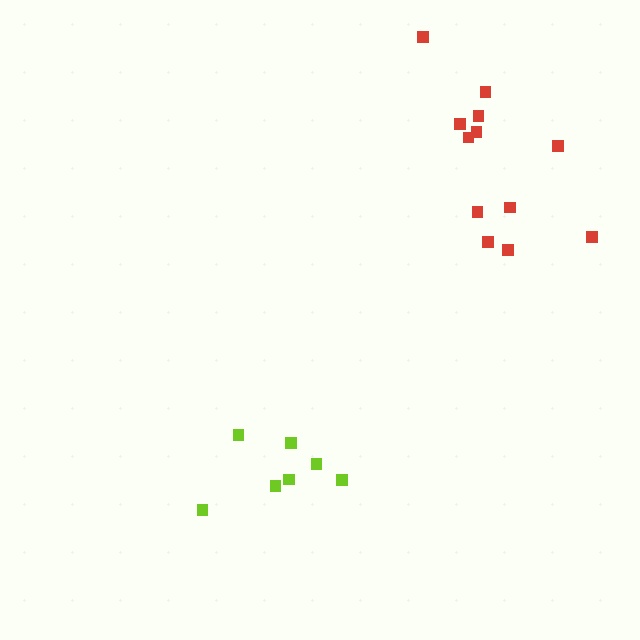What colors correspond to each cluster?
The clusters are colored: lime, red.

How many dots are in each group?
Group 1: 7 dots, Group 2: 12 dots (19 total).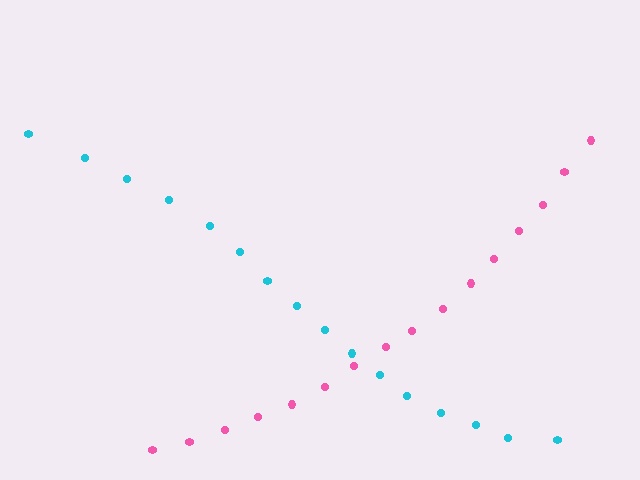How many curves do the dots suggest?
There are 2 distinct paths.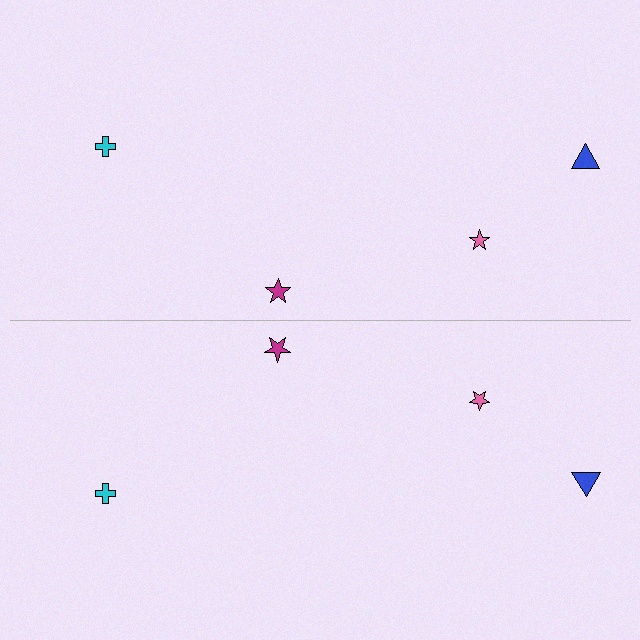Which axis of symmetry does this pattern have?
The pattern has a horizontal axis of symmetry running through the center of the image.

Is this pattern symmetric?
Yes, this pattern has bilateral (reflection) symmetry.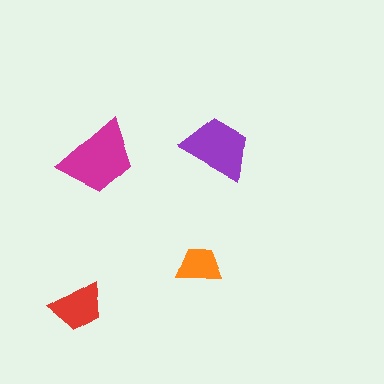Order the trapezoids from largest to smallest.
the magenta one, the purple one, the red one, the orange one.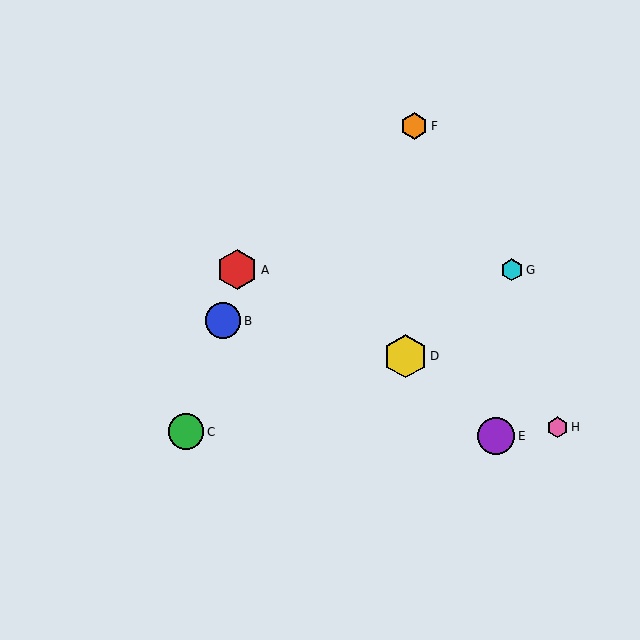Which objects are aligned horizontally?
Objects A, G are aligned horizontally.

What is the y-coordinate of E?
Object E is at y≈436.